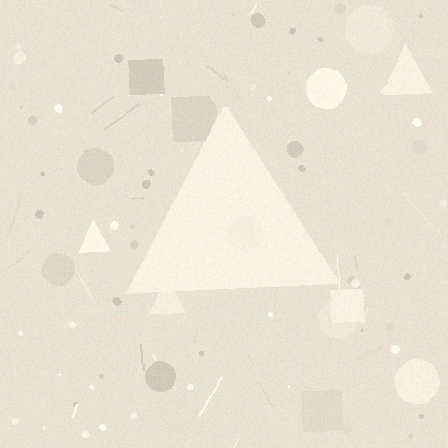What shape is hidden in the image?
A triangle is hidden in the image.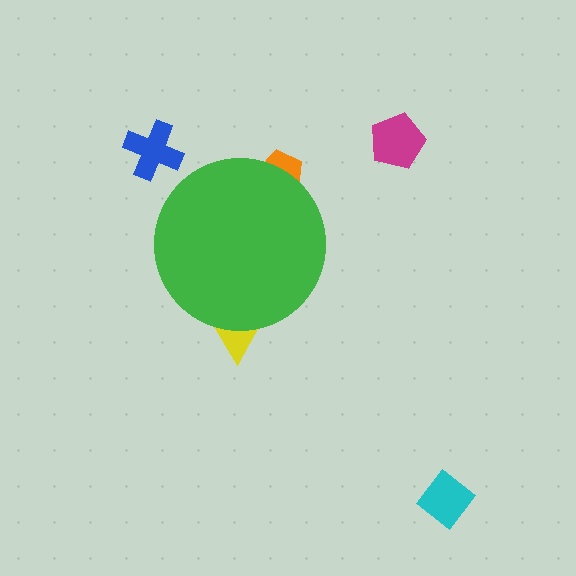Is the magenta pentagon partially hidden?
No, the magenta pentagon is fully visible.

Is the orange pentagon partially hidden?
Yes, the orange pentagon is partially hidden behind the green circle.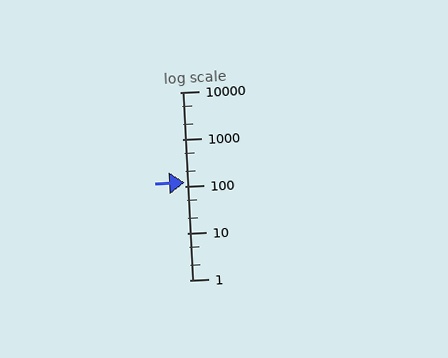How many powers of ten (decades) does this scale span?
The scale spans 4 decades, from 1 to 10000.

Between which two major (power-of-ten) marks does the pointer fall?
The pointer is between 100 and 1000.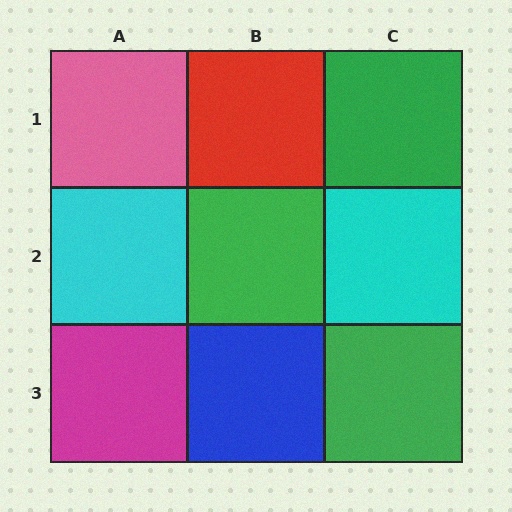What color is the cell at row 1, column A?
Pink.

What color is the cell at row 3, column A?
Magenta.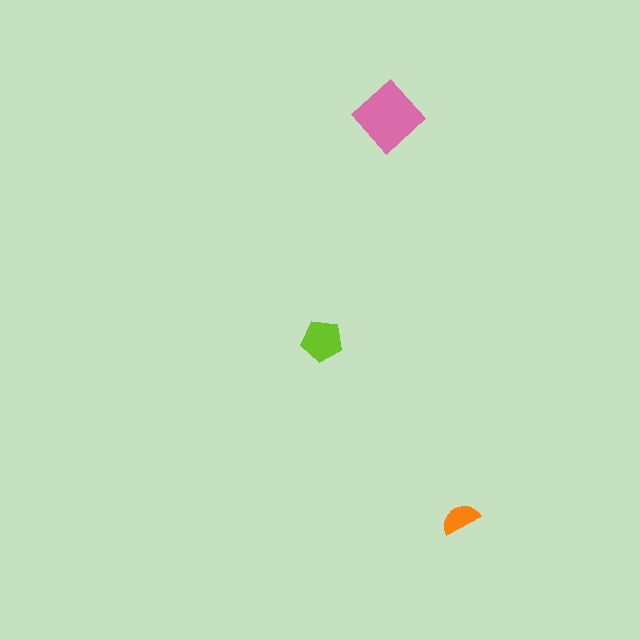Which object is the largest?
The pink diamond.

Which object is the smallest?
The orange semicircle.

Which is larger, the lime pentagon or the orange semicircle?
The lime pentagon.